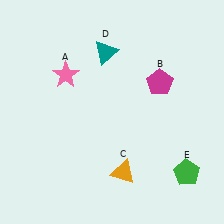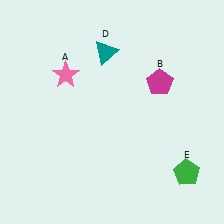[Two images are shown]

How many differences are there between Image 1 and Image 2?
There is 1 difference between the two images.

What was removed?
The orange triangle (C) was removed in Image 2.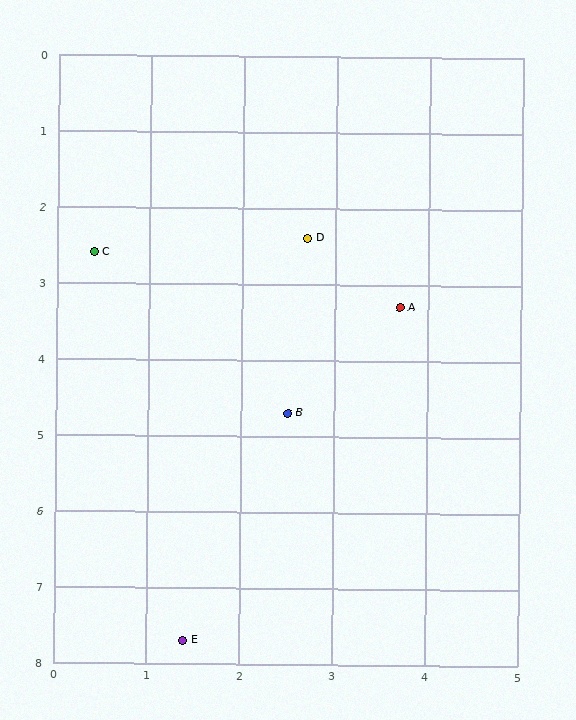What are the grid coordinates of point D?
Point D is at approximately (2.7, 2.4).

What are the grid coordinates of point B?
Point B is at approximately (2.5, 4.7).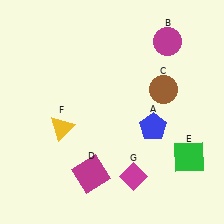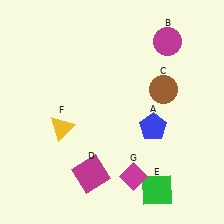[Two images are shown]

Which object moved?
The green square (E) moved down.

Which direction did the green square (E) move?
The green square (E) moved down.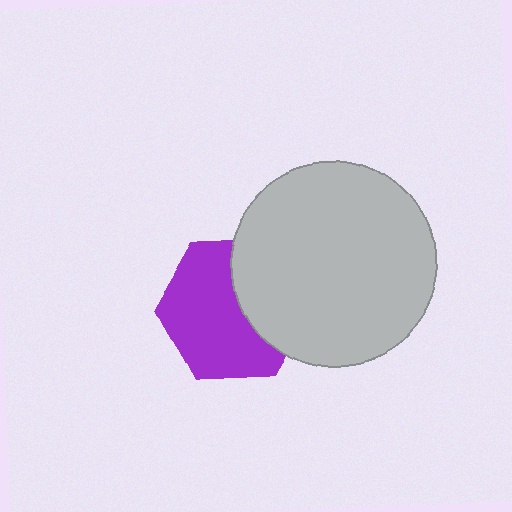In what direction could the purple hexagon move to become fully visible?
The purple hexagon could move left. That would shift it out from behind the light gray circle entirely.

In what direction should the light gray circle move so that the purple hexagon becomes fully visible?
The light gray circle should move right. That is the shortest direction to clear the overlap and leave the purple hexagon fully visible.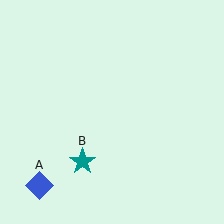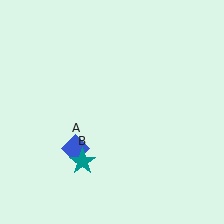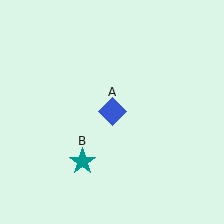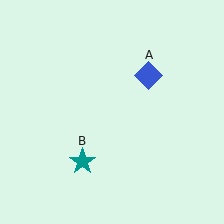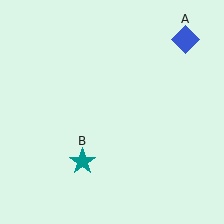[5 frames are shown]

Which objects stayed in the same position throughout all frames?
Teal star (object B) remained stationary.